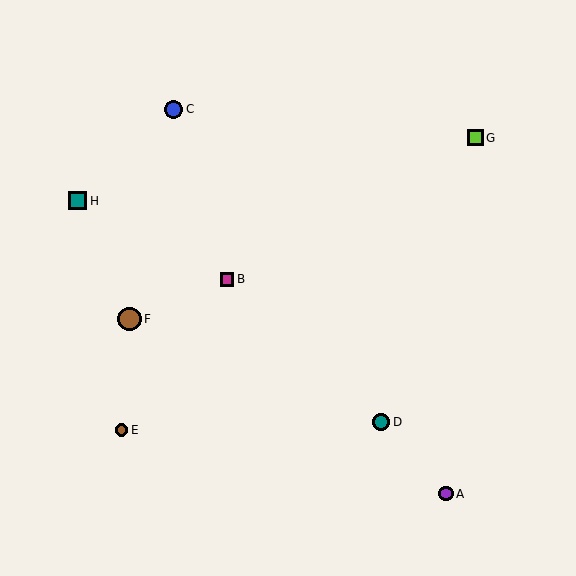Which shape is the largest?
The brown circle (labeled F) is the largest.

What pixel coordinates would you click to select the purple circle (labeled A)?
Click at (446, 494) to select the purple circle A.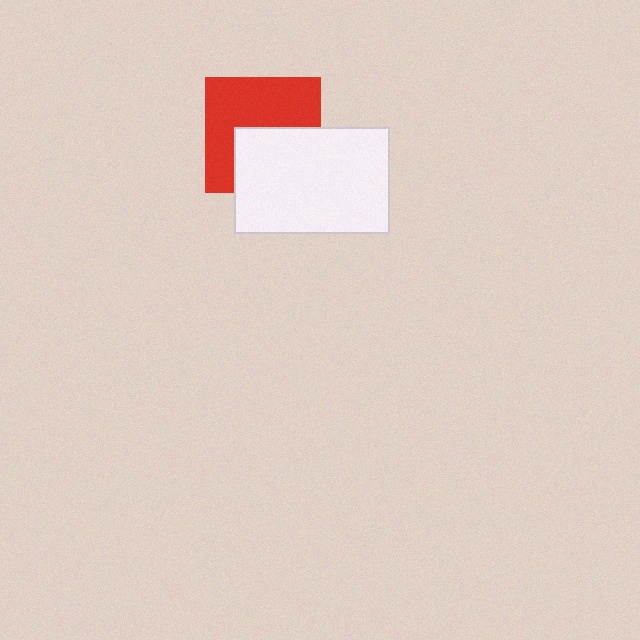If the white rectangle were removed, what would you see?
You would see the complete red square.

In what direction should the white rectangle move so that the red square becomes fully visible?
The white rectangle should move down. That is the shortest direction to clear the overlap and leave the red square fully visible.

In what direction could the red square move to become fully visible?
The red square could move up. That would shift it out from behind the white rectangle entirely.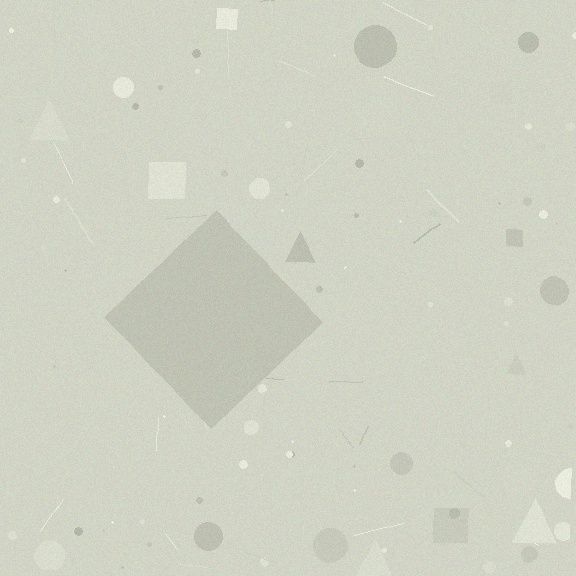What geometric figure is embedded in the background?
A diamond is embedded in the background.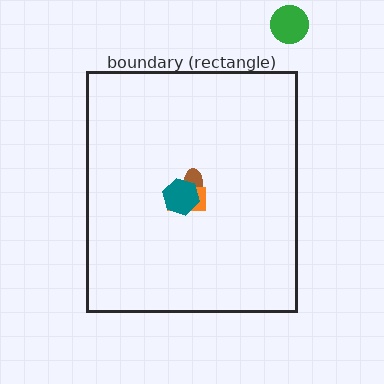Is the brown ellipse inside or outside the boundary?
Inside.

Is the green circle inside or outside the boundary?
Outside.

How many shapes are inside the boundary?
3 inside, 1 outside.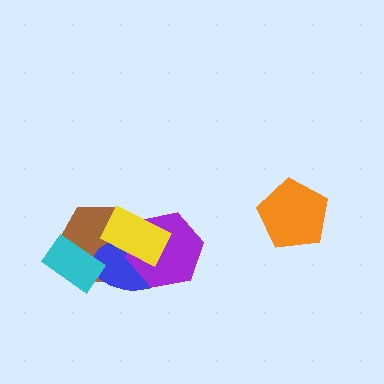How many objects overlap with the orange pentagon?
0 objects overlap with the orange pentagon.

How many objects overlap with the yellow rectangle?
3 objects overlap with the yellow rectangle.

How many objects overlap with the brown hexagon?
4 objects overlap with the brown hexagon.